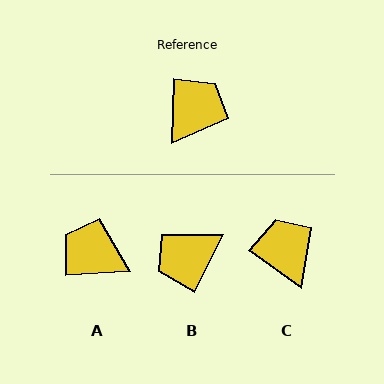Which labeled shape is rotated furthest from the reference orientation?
B, about 156 degrees away.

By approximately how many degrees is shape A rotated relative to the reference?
Approximately 96 degrees counter-clockwise.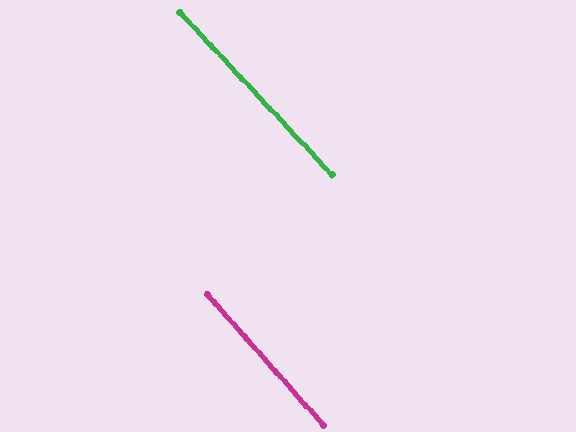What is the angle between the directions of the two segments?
Approximately 1 degree.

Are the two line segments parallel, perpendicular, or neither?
Parallel — their directions differ by only 1.4°.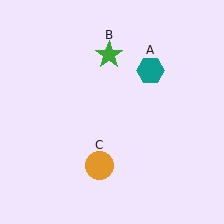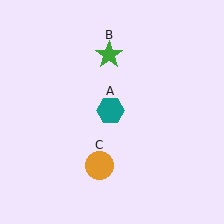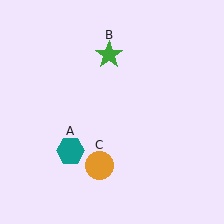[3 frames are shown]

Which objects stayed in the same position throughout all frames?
Green star (object B) and orange circle (object C) remained stationary.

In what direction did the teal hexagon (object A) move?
The teal hexagon (object A) moved down and to the left.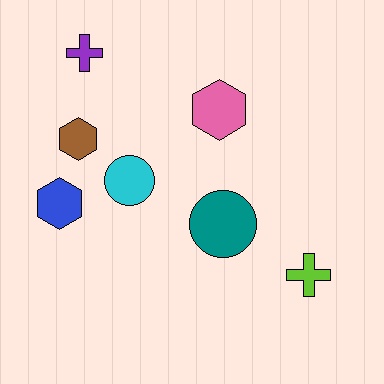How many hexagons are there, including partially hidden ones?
There are 3 hexagons.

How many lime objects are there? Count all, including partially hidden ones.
There is 1 lime object.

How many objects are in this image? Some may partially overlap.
There are 7 objects.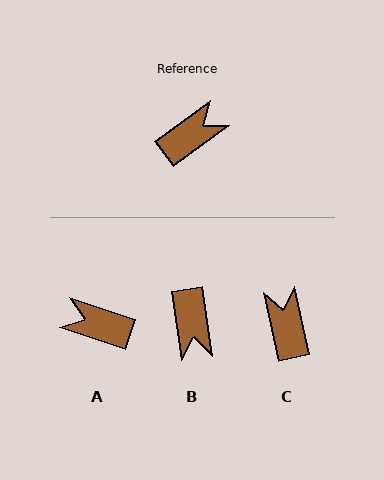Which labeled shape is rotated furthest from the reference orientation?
A, about 125 degrees away.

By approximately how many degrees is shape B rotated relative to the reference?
Approximately 118 degrees clockwise.